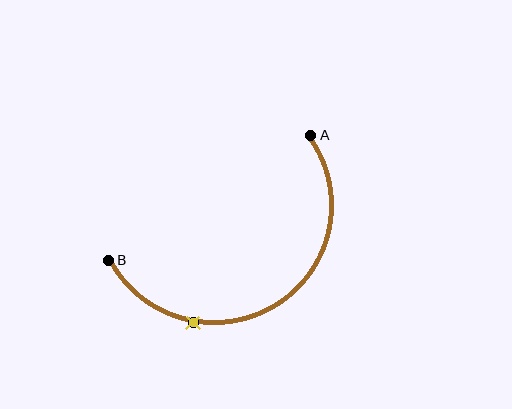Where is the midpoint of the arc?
The arc midpoint is the point on the curve farthest from the straight line joining A and B. It sits below that line.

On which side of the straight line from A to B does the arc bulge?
The arc bulges below the straight line connecting A and B.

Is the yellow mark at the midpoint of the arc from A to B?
No. The yellow mark lies on the arc but is closer to endpoint B. The arc midpoint would be at the point on the curve equidistant along the arc from both A and B.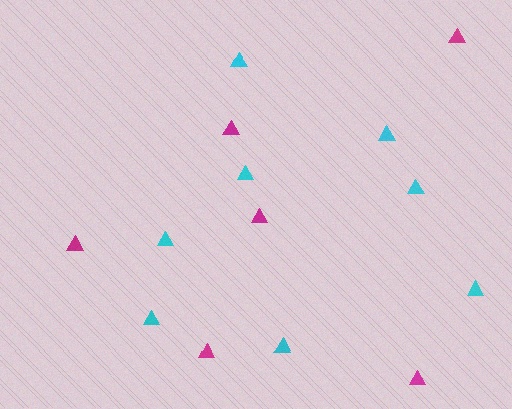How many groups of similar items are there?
There are 2 groups: one group of magenta triangles (6) and one group of cyan triangles (8).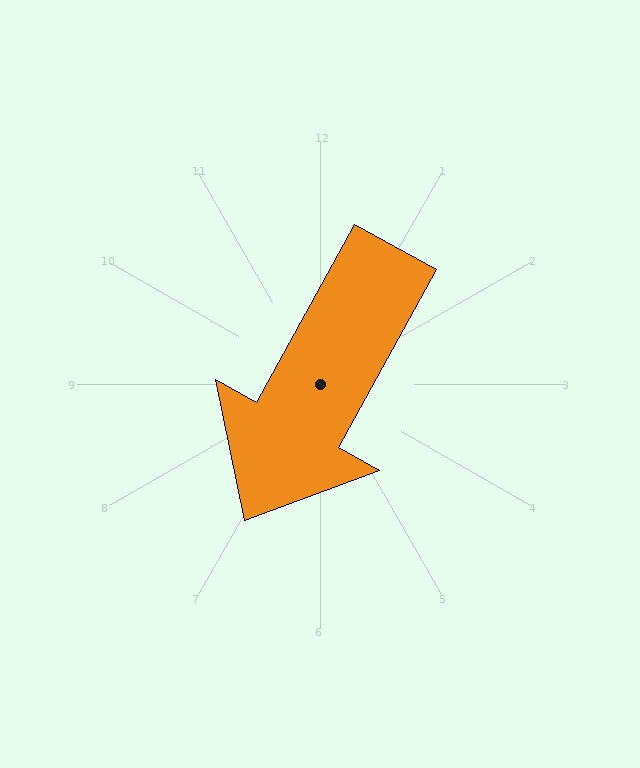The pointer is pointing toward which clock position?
Roughly 7 o'clock.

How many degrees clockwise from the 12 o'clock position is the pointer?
Approximately 209 degrees.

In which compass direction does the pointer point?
Southwest.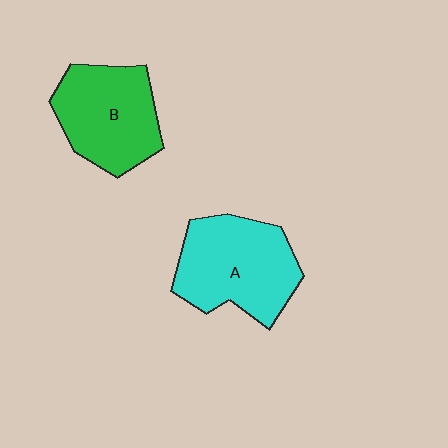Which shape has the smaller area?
Shape B (green).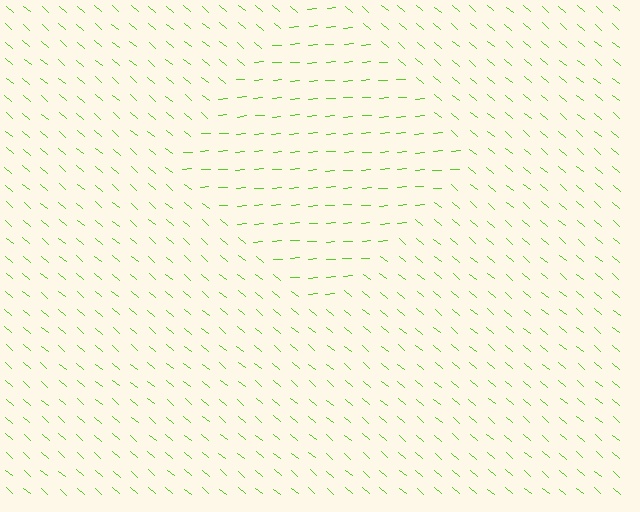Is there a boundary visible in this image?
Yes, there is a texture boundary formed by a change in line orientation.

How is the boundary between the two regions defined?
The boundary is defined purely by a change in line orientation (approximately 45 degrees difference). All lines are the same color and thickness.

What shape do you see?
I see a diamond.